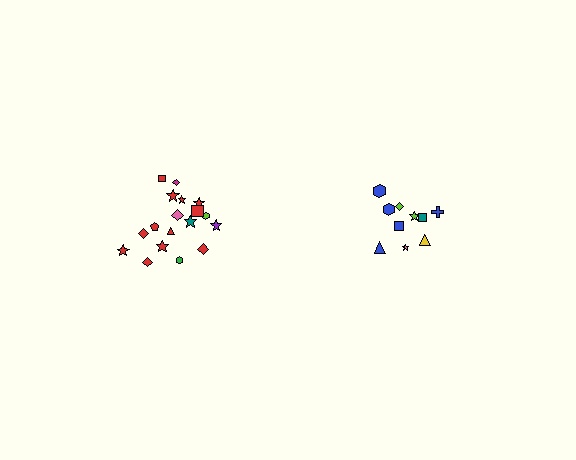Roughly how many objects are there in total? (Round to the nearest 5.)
Roughly 30 objects in total.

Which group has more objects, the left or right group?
The left group.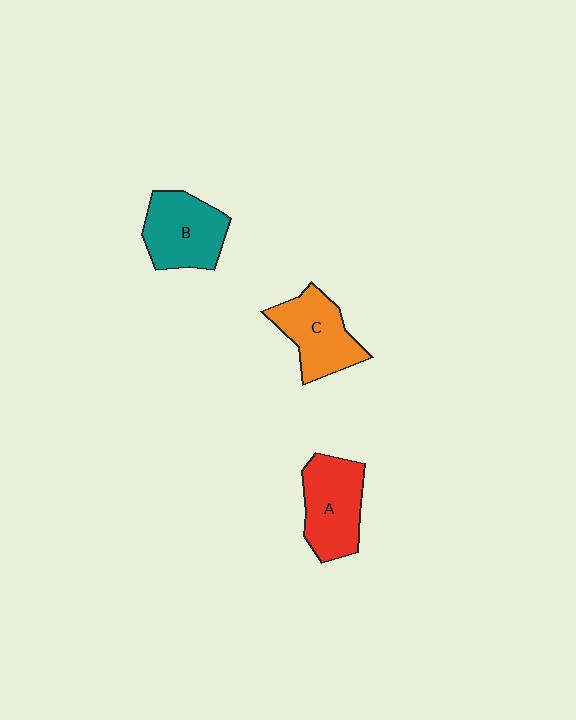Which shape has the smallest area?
Shape C (orange).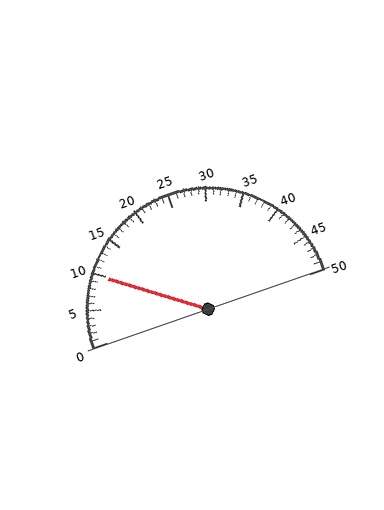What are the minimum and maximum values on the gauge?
The gauge ranges from 0 to 50.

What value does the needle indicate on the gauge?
The needle indicates approximately 10.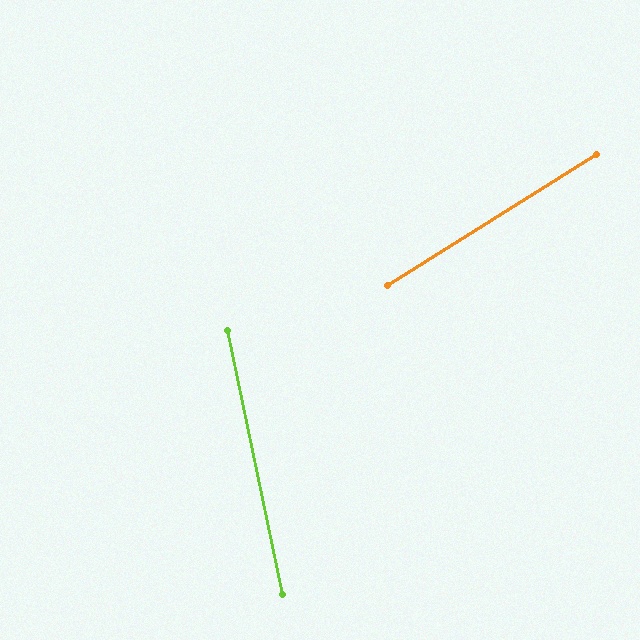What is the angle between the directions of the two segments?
Approximately 70 degrees.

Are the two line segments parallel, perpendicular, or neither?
Neither parallel nor perpendicular — they differ by about 70°.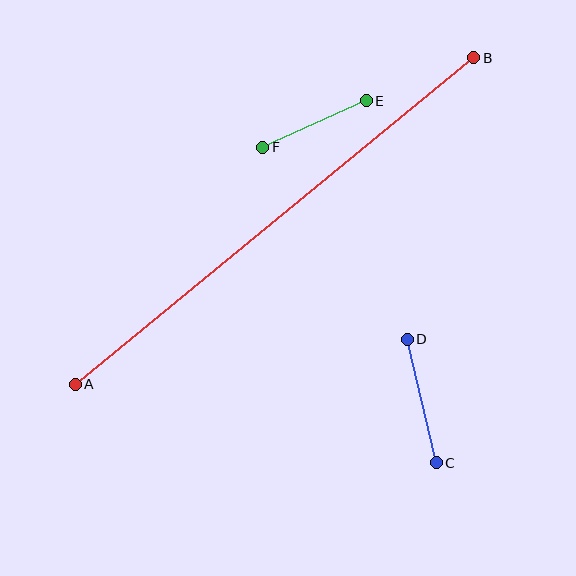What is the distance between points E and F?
The distance is approximately 113 pixels.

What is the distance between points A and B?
The distance is approximately 515 pixels.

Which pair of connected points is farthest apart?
Points A and B are farthest apart.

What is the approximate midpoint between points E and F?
The midpoint is at approximately (315, 124) pixels.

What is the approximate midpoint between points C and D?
The midpoint is at approximately (422, 401) pixels.